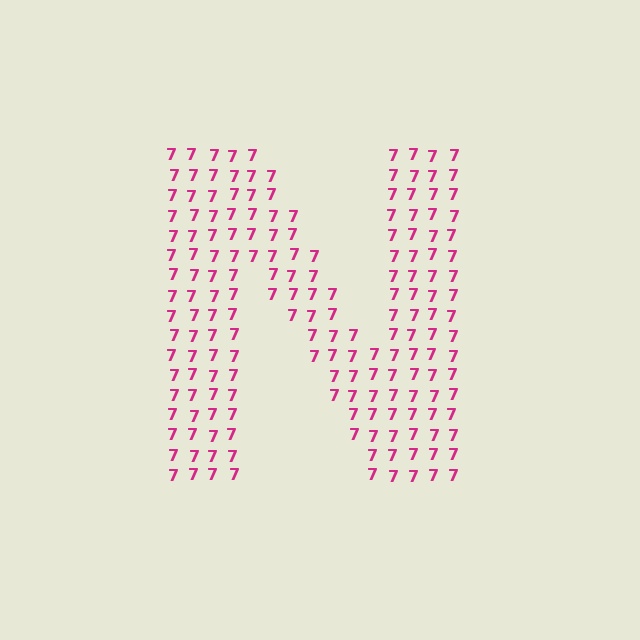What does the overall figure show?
The overall figure shows the letter N.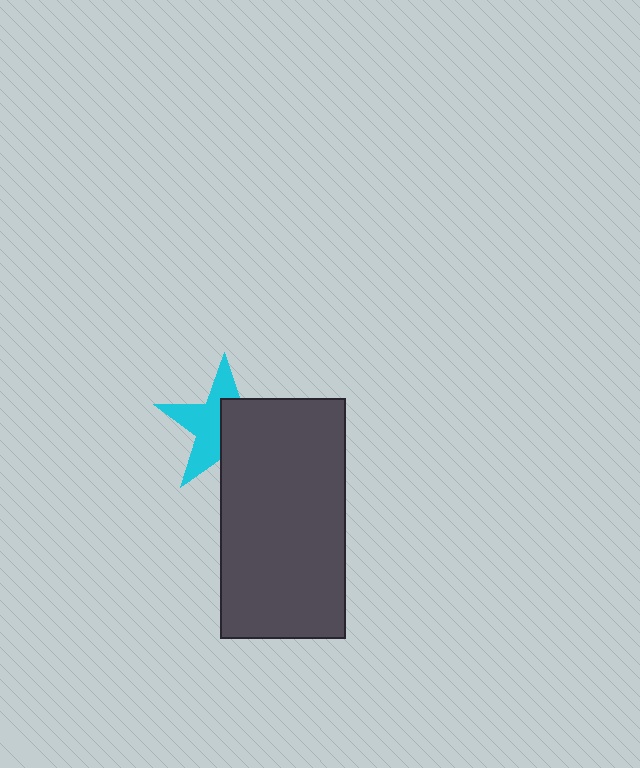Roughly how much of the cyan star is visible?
About half of it is visible (roughly 51%).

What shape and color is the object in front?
The object in front is a dark gray rectangle.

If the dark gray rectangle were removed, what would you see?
You would see the complete cyan star.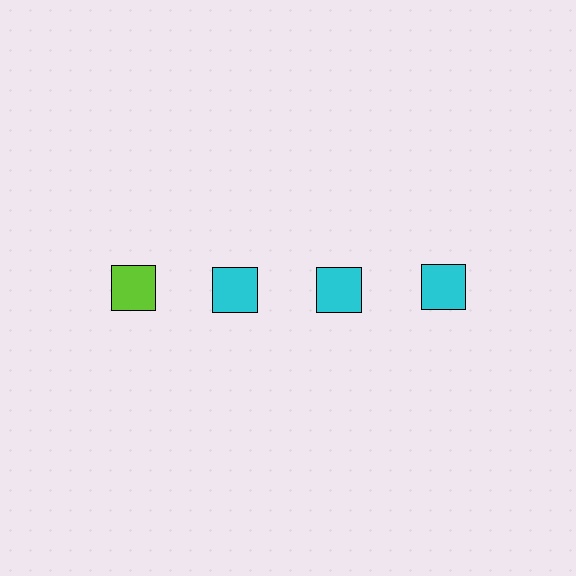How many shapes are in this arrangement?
There are 4 shapes arranged in a grid pattern.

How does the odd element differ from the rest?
It has a different color: lime instead of cyan.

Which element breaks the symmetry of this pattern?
The lime square in the top row, leftmost column breaks the symmetry. All other shapes are cyan squares.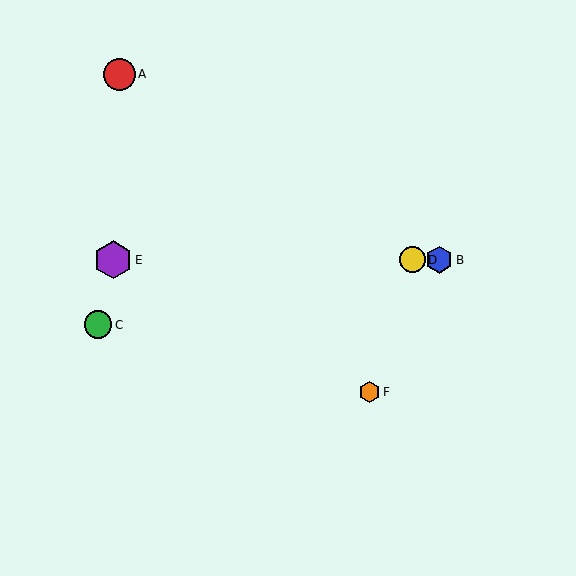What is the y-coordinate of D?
Object D is at y≈260.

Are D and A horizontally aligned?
No, D is at y≈260 and A is at y≈74.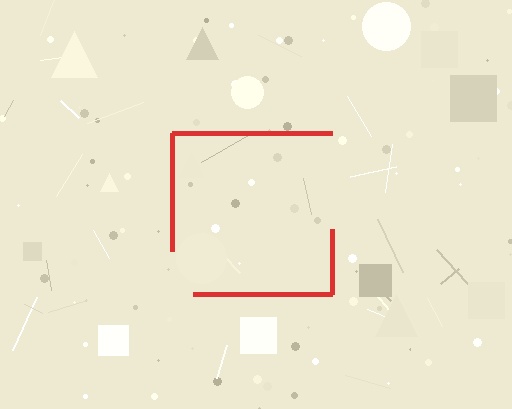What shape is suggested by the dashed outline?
The dashed outline suggests a square.